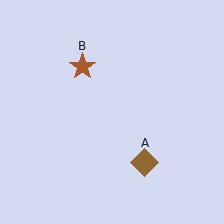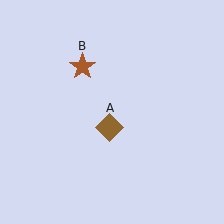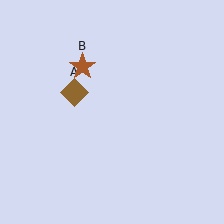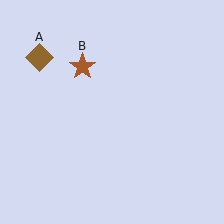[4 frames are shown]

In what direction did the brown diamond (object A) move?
The brown diamond (object A) moved up and to the left.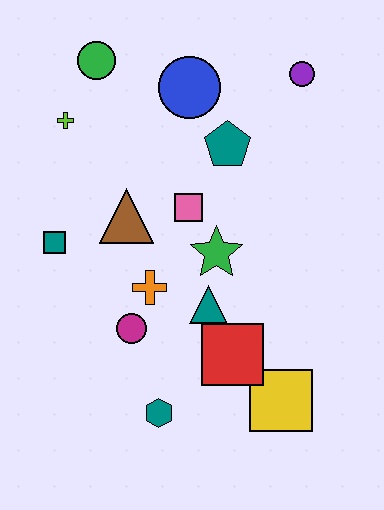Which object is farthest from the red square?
The green circle is farthest from the red square.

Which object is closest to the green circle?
The lime cross is closest to the green circle.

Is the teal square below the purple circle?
Yes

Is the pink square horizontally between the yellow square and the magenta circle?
Yes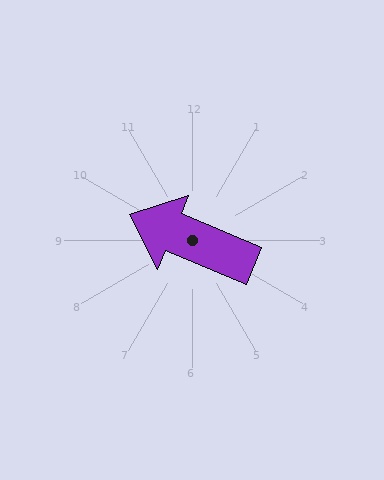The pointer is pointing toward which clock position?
Roughly 10 o'clock.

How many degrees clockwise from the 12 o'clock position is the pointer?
Approximately 293 degrees.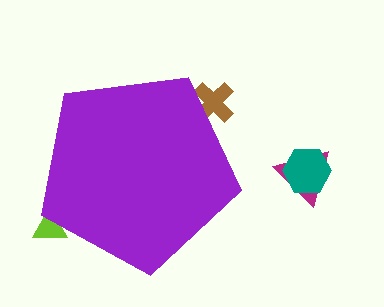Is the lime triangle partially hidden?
Yes, the lime triangle is partially hidden behind the purple pentagon.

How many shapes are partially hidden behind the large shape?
2 shapes are partially hidden.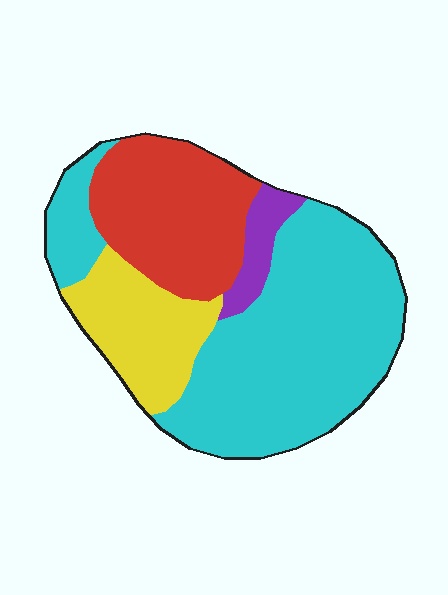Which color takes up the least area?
Purple, at roughly 5%.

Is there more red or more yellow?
Red.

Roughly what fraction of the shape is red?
Red takes up about one quarter (1/4) of the shape.